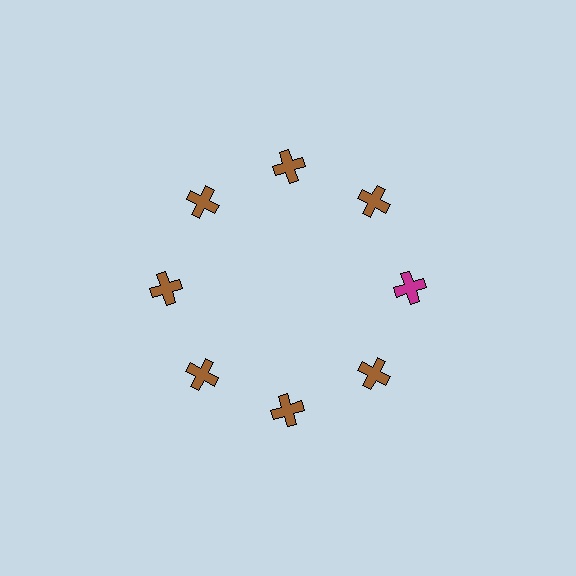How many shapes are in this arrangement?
There are 8 shapes arranged in a ring pattern.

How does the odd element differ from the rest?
It has a different color: magenta instead of brown.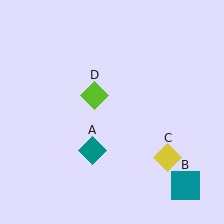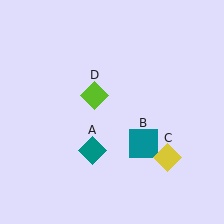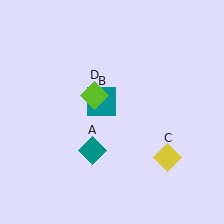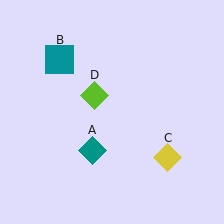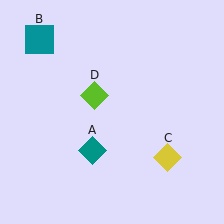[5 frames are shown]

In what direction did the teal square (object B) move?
The teal square (object B) moved up and to the left.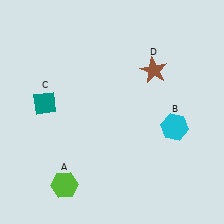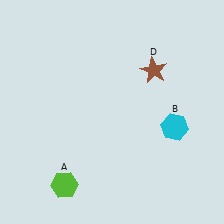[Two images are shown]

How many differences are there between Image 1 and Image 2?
There is 1 difference between the two images.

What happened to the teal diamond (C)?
The teal diamond (C) was removed in Image 2. It was in the top-left area of Image 1.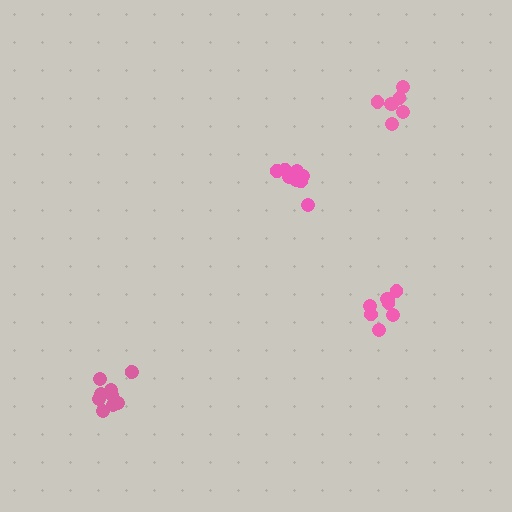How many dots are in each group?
Group 1: 7 dots, Group 2: 11 dots, Group 3: 10 dots, Group 4: 8 dots (36 total).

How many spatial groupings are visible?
There are 4 spatial groupings.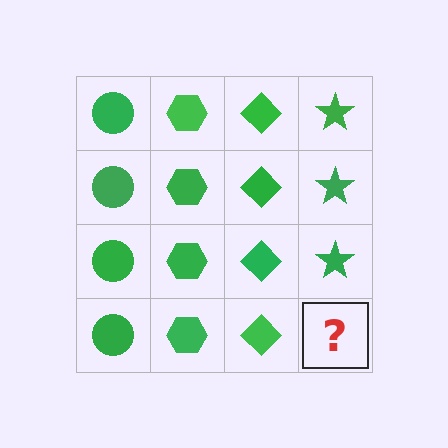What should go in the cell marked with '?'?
The missing cell should contain a green star.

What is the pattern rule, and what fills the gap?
The rule is that each column has a consistent shape. The gap should be filled with a green star.